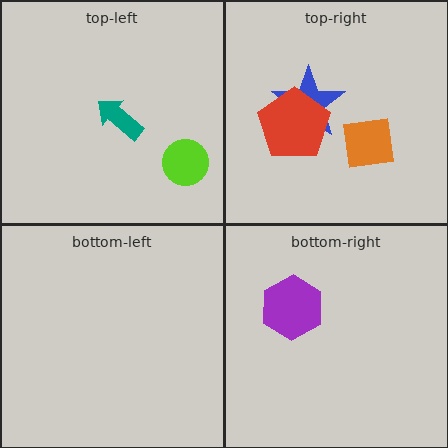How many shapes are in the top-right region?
3.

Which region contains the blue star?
The top-right region.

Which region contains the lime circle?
The top-left region.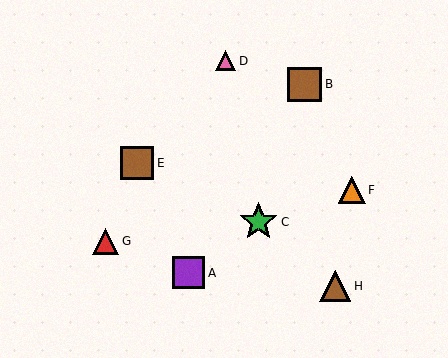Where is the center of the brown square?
The center of the brown square is at (305, 84).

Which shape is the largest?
The green star (labeled C) is the largest.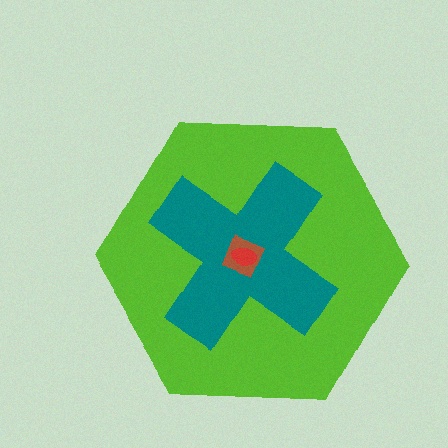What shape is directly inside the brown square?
The red ellipse.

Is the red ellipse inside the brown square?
Yes.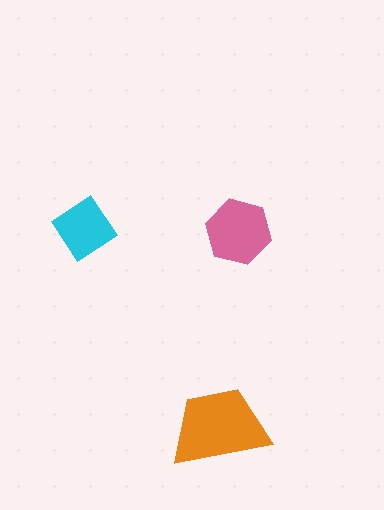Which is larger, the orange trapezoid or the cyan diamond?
The orange trapezoid.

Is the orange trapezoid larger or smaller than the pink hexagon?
Larger.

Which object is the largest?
The orange trapezoid.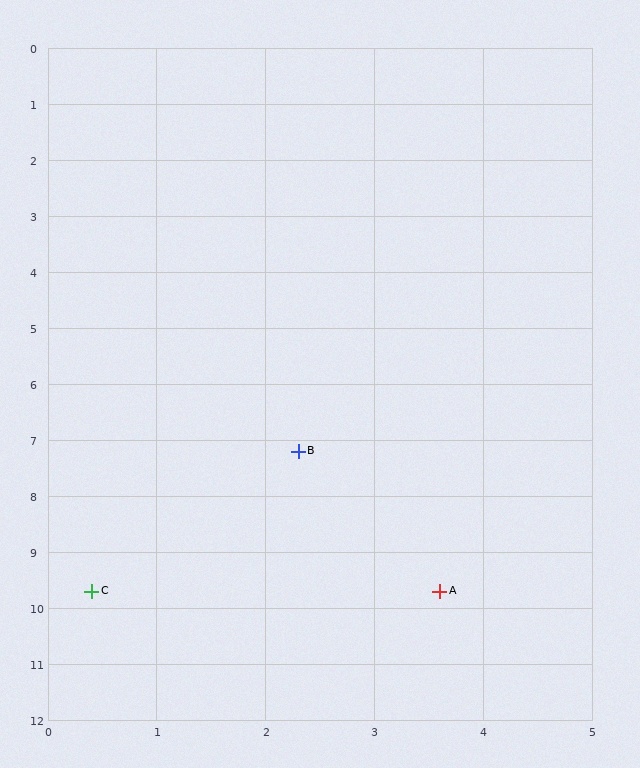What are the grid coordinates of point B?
Point B is at approximately (2.3, 7.2).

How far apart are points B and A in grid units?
Points B and A are about 2.8 grid units apart.